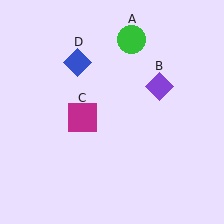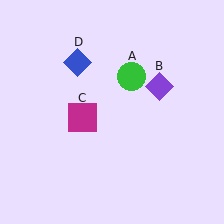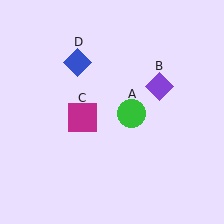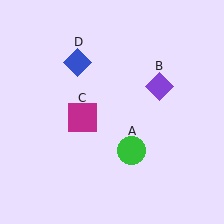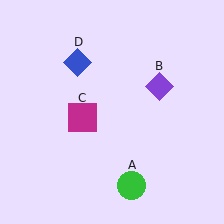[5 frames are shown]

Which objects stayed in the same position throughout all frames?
Purple diamond (object B) and magenta square (object C) and blue diamond (object D) remained stationary.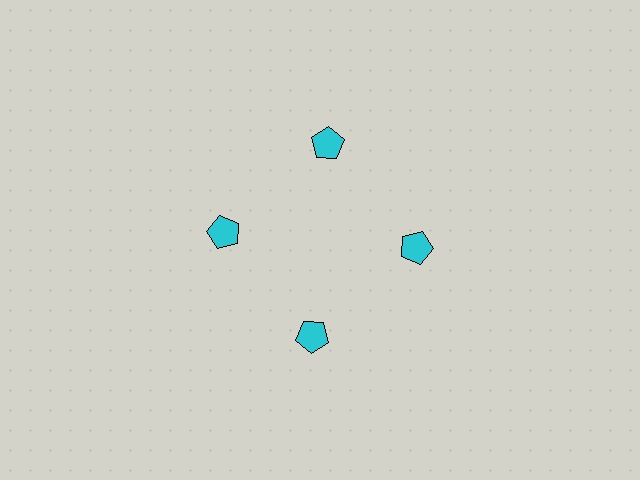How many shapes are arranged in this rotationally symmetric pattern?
There are 4 shapes, arranged in 4 groups of 1.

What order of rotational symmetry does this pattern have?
This pattern has 4-fold rotational symmetry.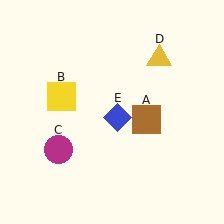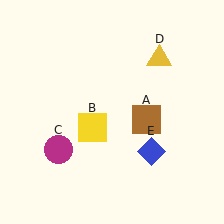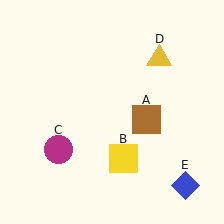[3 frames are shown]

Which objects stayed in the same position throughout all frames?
Brown square (object A) and magenta circle (object C) and yellow triangle (object D) remained stationary.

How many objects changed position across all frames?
2 objects changed position: yellow square (object B), blue diamond (object E).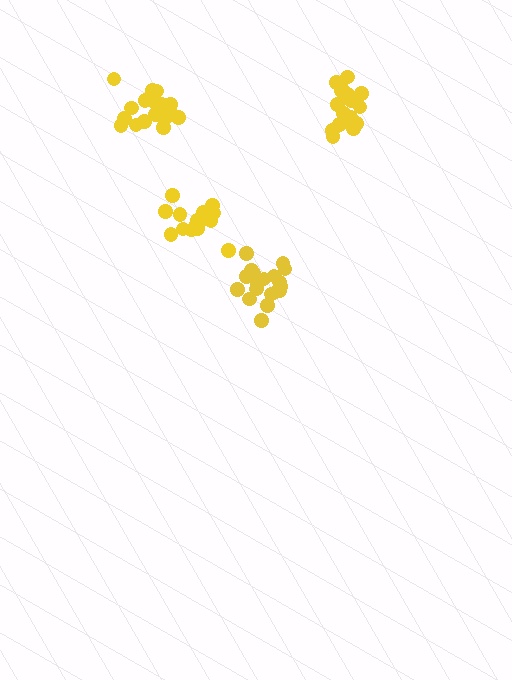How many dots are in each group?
Group 1: 18 dots, Group 2: 20 dots, Group 3: 19 dots, Group 4: 15 dots (72 total).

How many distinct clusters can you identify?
There are 4 distinct clusters.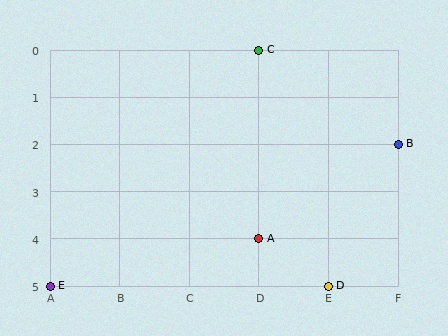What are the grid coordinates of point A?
Point A is at grid coordinates (D, 4).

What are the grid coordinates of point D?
Point D is at grid coordinates (E, 5).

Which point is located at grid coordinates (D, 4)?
Point A is at (D, 4).